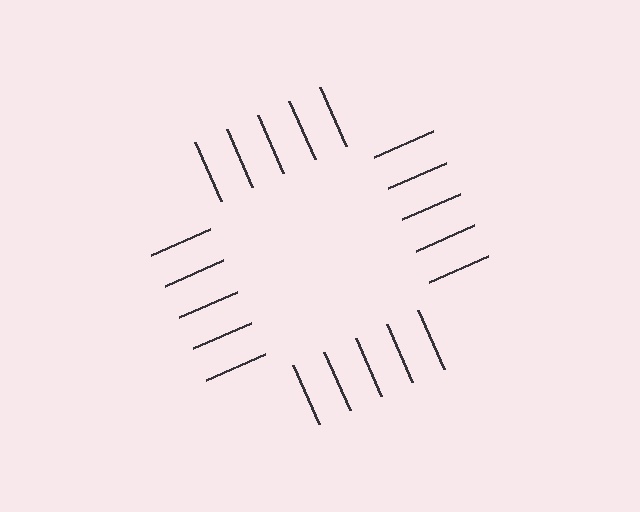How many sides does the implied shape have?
4 sides — the line-ends trace a square.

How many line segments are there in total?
20 — 5 along each of the 4 edges.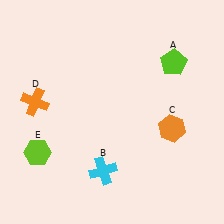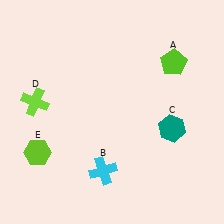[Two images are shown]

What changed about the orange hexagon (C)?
In Image 1, C is orange. In Image 2, it changed to teal.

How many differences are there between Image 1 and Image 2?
There are 2 differences between the two images.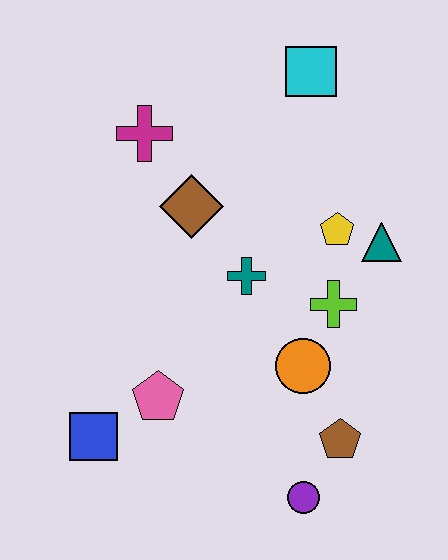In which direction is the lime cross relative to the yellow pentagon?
The lime cross is below the yellow pentagon.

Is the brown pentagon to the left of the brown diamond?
No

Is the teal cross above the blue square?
Yes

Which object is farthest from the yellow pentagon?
The blue square is farthest from the yellow pentagon.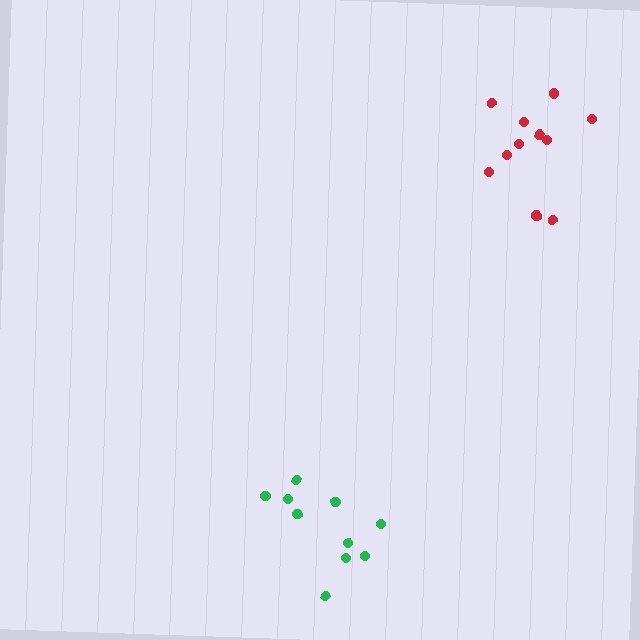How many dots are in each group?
Group 1: 11 dots, Group 2: 10 dots (21 total).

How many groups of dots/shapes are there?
There are 2 groups.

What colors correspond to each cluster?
The clusters are colored: red, green.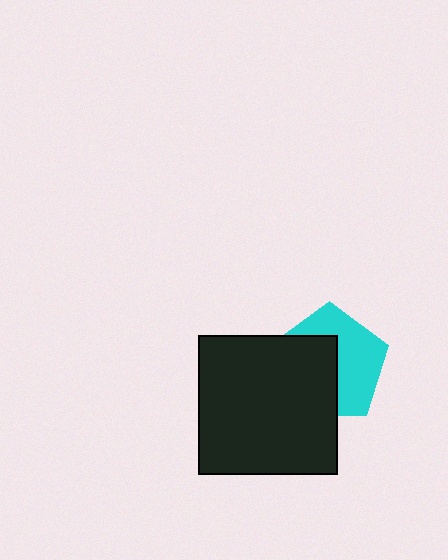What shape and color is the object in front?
The object in front is a black square.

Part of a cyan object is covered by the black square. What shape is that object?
It is a pentagon.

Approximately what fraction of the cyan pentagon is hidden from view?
Roughly 49% of the cyan pentagon is hidden behind the black square.